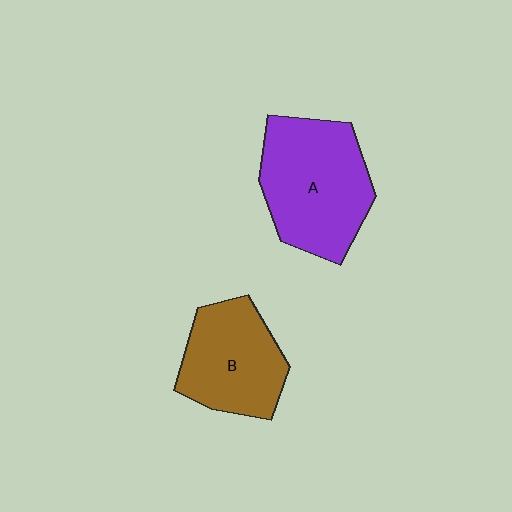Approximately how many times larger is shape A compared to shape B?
Approximately 1.3 times.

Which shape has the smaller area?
Shape B (brown).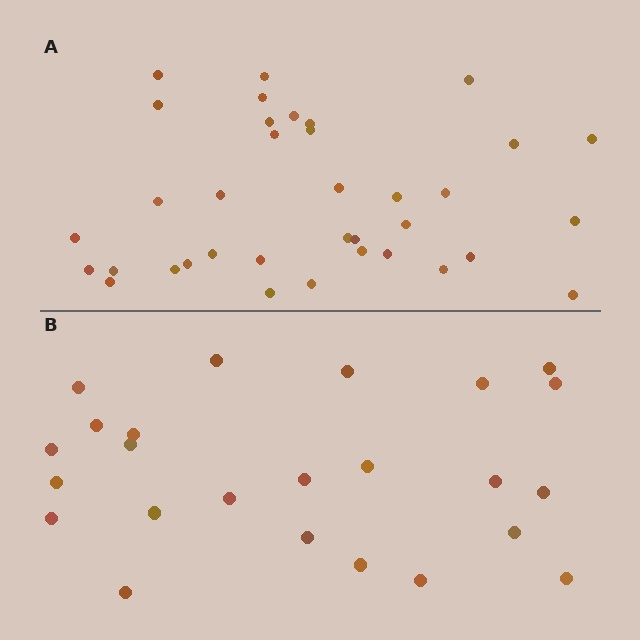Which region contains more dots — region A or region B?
Region A (the top region) has more dots.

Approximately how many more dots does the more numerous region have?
Region A has roughly 12 or so more dots than region B.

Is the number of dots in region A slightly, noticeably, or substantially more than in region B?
Region A has substantially more. The ratio is roughly 1.5 to 1.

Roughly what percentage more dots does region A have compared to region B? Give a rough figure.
About 50% more.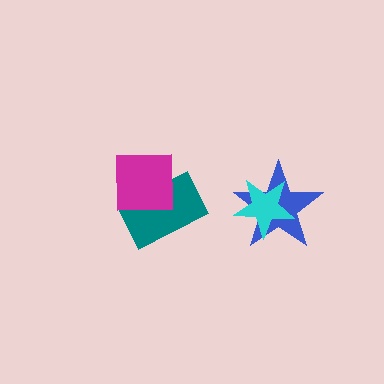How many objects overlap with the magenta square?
1 object overlaps with the magenta square.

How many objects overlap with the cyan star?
1 object overlaps with the cyan star.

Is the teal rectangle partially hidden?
Yes, it is partially covered by another shape.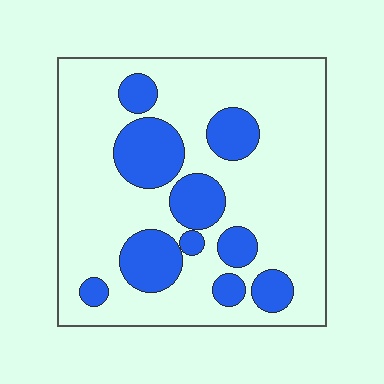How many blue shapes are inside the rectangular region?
10.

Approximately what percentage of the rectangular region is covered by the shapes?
Approximately 25%.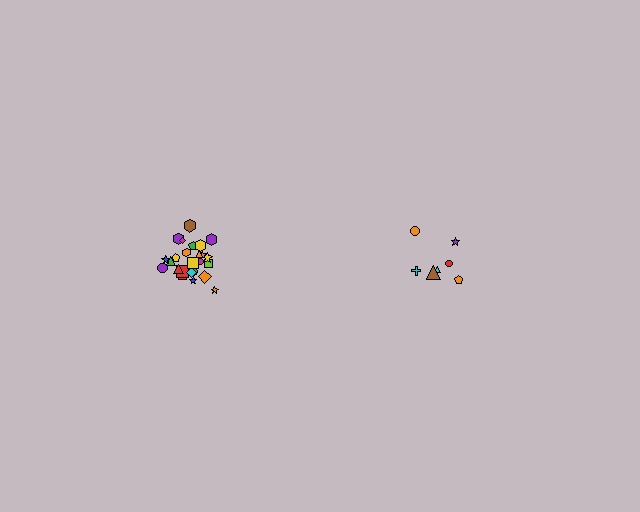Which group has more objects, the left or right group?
The left group.